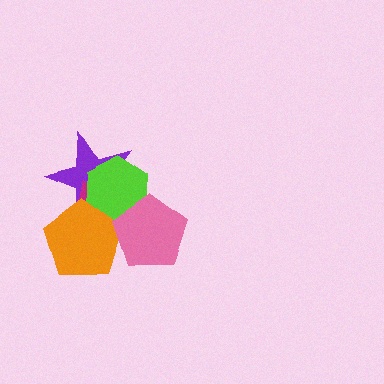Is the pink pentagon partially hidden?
No, no other shape covers it.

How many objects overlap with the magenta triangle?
4 objects overlap with the magenta triangle.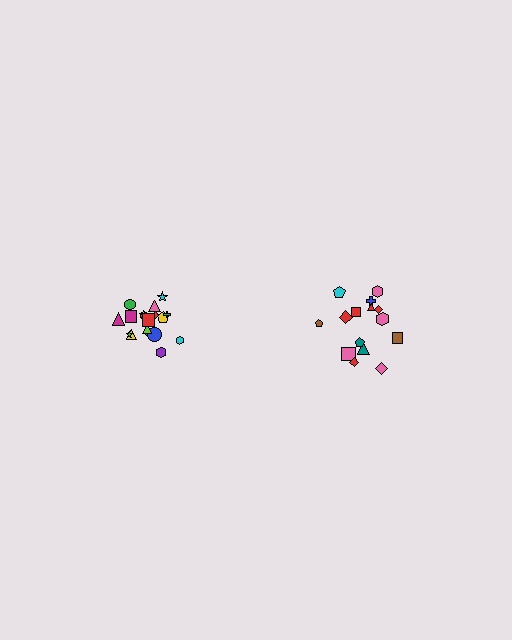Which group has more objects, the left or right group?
The left group.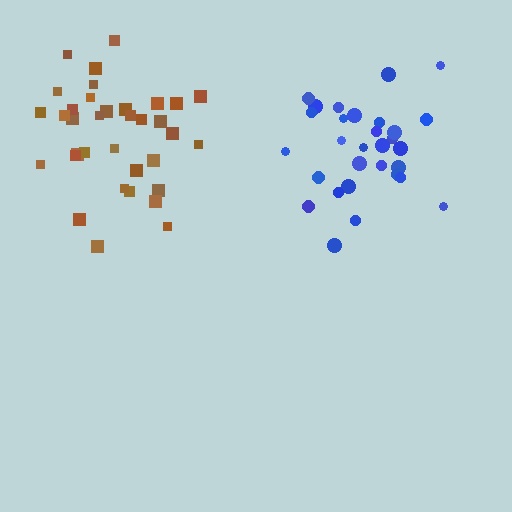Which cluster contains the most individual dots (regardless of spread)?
Brown (35).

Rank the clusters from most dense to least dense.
brown, blue.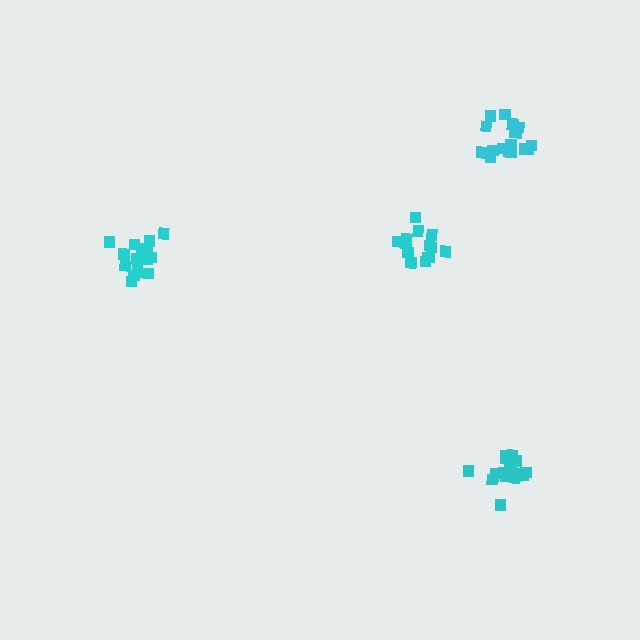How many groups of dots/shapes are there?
There are 4 groups.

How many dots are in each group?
Group 1: 15 dots, Group 2: 16 dots, Group 3: 16 dots, Group 4: 18 dots (65 total).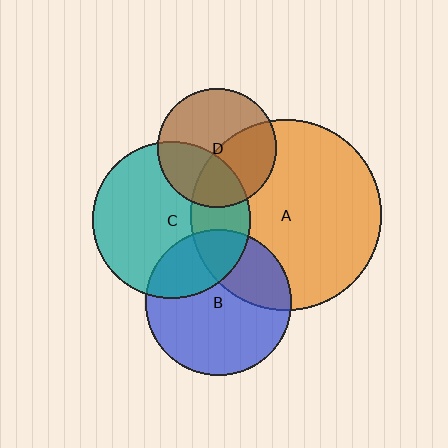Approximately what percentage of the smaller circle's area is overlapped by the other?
Approximately 35%.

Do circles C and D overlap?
Yes.